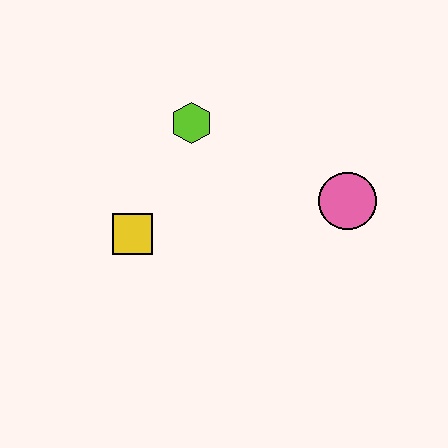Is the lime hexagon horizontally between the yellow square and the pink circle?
Yes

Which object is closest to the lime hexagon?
The yellow square is closest to the lime hexagon.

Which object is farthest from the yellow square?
The pink circle is farthest from the yellow square.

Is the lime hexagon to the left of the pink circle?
Yes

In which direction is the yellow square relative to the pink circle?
The yellow square is to the left of the pink circle.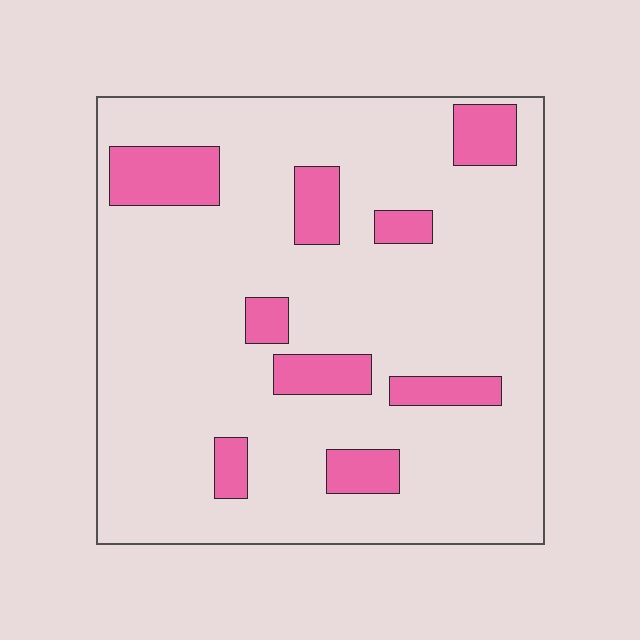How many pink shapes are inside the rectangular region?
9.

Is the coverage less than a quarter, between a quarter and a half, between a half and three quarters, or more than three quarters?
Less than a quarter.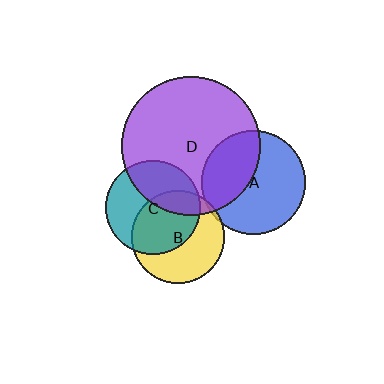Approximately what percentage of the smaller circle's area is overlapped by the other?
Approximately 40%.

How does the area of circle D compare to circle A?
Approximately 1.8 times.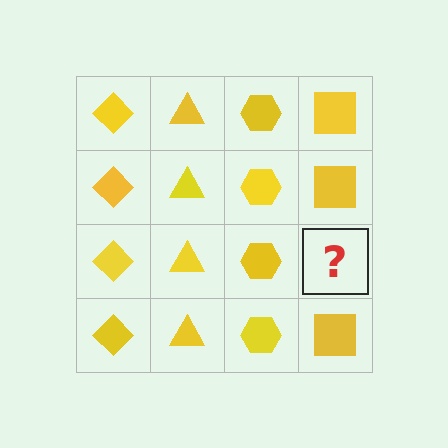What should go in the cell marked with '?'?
The missing cell should contain a yellow square.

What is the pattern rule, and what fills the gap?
The rule is that each column has a consistent shape. The gap should be filled with a yellow square.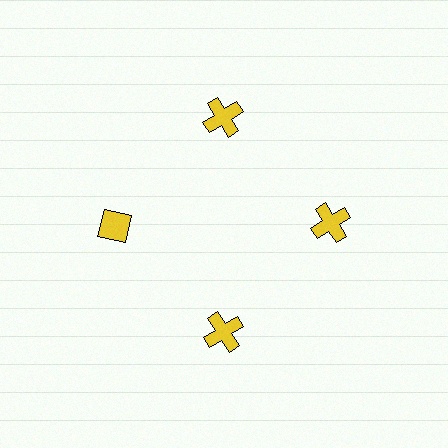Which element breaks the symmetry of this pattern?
The yellow diamond at roughly the 9 o'clock position breaks the symmetry. All other shapes are yellow crosses.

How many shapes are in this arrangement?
There are 4 shapes arranged in a ring pattern.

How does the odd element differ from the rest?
It has a different shape: diamond instead of cross.